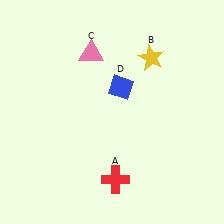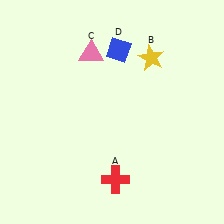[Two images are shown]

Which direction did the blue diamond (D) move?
The blue diamond (D) moved up.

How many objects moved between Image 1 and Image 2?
1 object moved between the two images.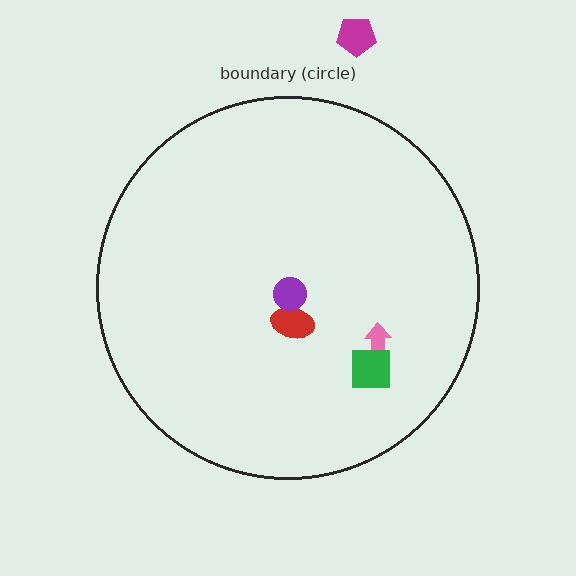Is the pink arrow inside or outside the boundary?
Inside.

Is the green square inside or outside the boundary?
Inside.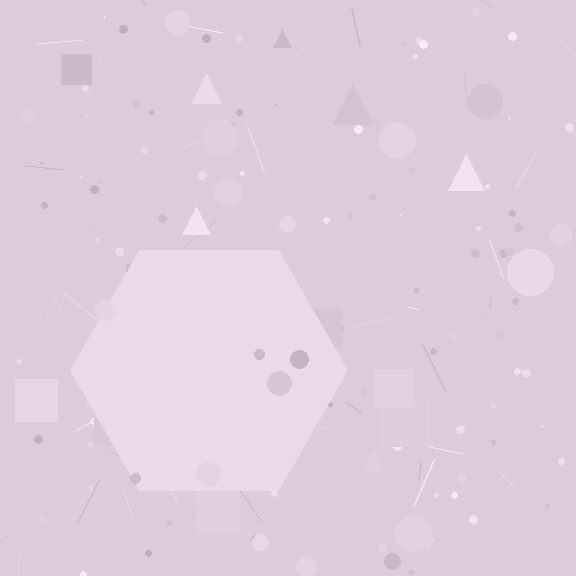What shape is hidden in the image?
A hexagon is hidden in the image.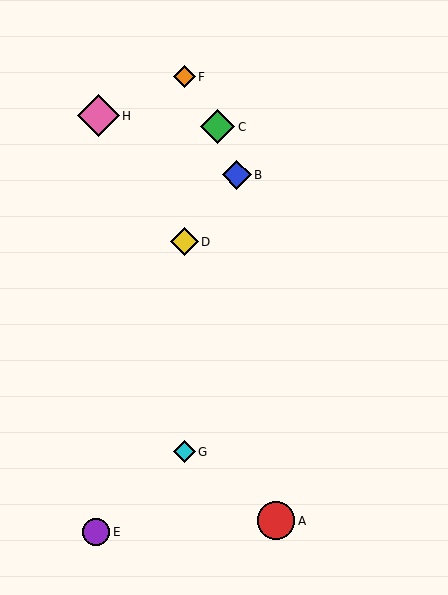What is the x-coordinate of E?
Object E is at x≈96.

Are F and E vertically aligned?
No, F is at x≈184 and E is at x≈96.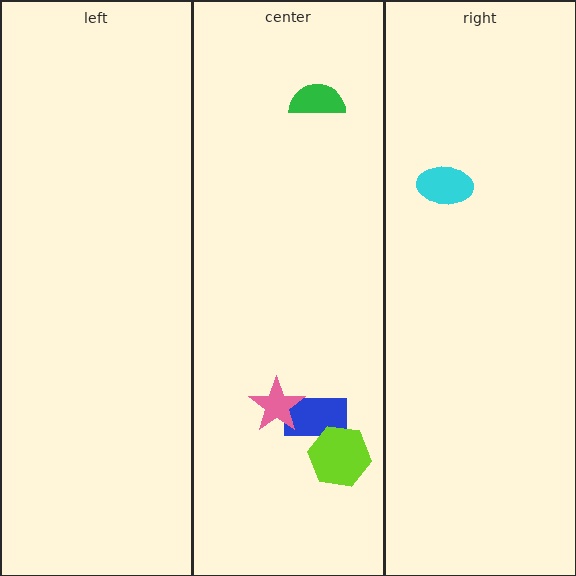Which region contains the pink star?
The center region.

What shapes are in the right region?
The cyan ellipse.